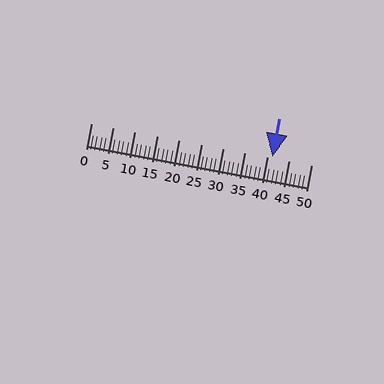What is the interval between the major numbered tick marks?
The major tick marks are spaced 5 units apart.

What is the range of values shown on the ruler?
The ruler shows values from 0 to 50.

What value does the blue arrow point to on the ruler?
The blue arrow points to approximately 41.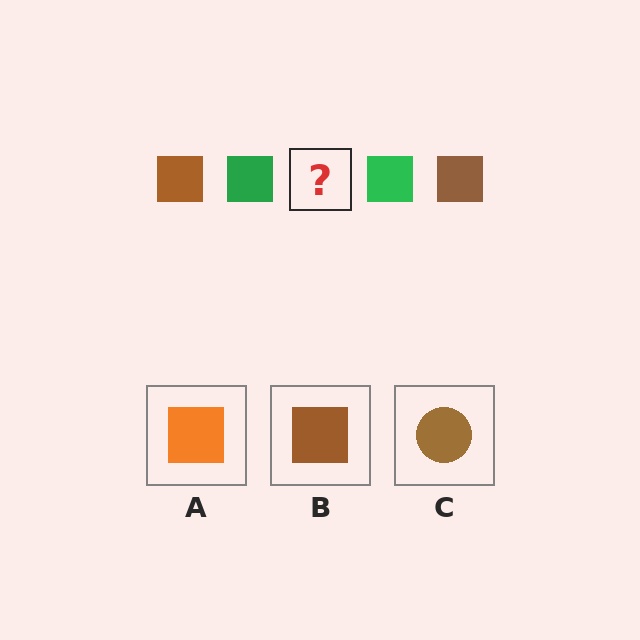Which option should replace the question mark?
Option B.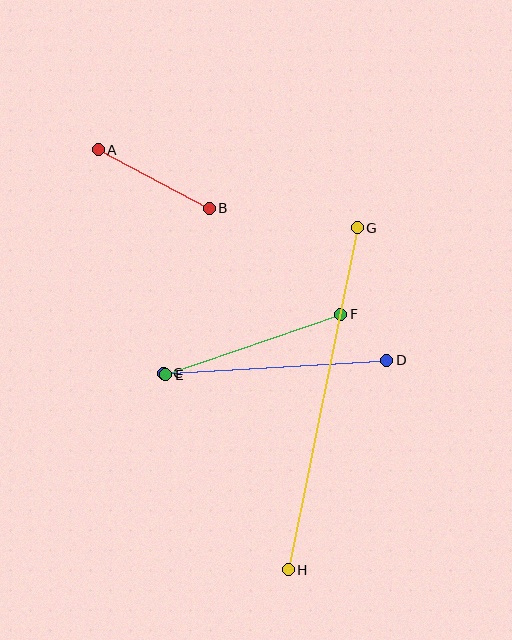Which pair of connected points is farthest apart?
Points G and H are farthest apart.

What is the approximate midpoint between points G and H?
The midpoint is at approximately (323, 399) pixels.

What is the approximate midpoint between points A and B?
The midpoint is at approximately (154, 179) pixels.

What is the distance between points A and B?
The distance is approximately 126 pixels.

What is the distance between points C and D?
The distance is approximately 223 pixels.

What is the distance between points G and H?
The distance is approximately 349 pixels.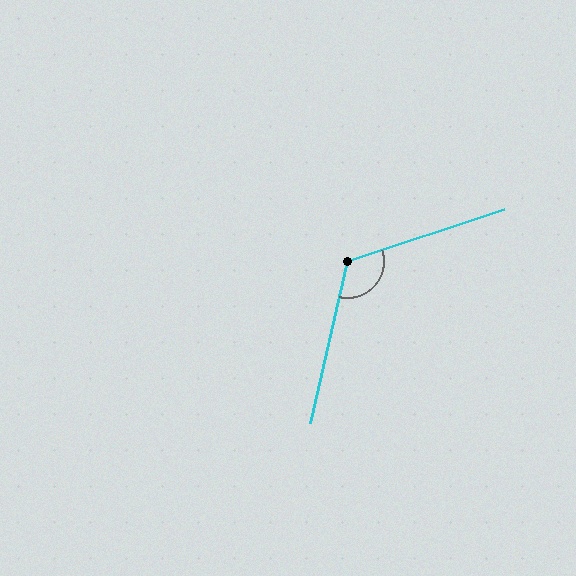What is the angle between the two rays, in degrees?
Approximately 121 degrees.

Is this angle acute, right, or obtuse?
It is obtuse.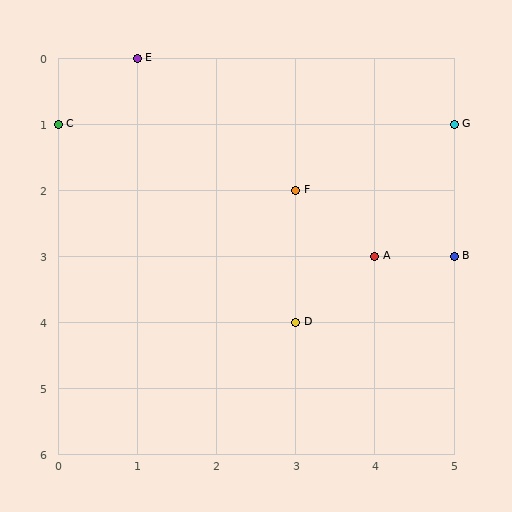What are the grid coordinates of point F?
Point F is at grid coordinates (3, 2).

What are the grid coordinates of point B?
Point B is at grid coordinates (5, 3).